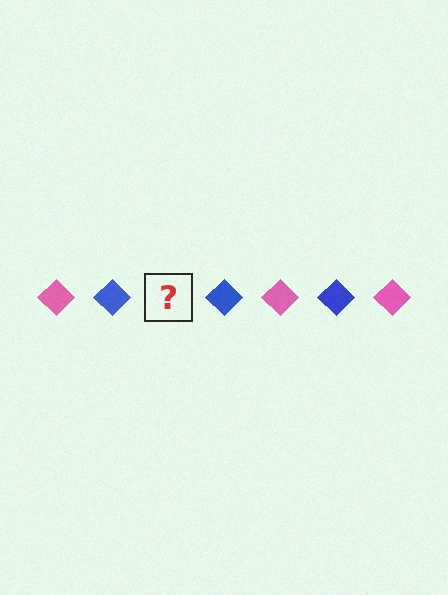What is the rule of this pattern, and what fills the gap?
The rule is that the pattern cycles through pink, blue diamonds. The gap should be filled with a pink diamond.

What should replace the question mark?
The question mark should be replaced with a pink diamond.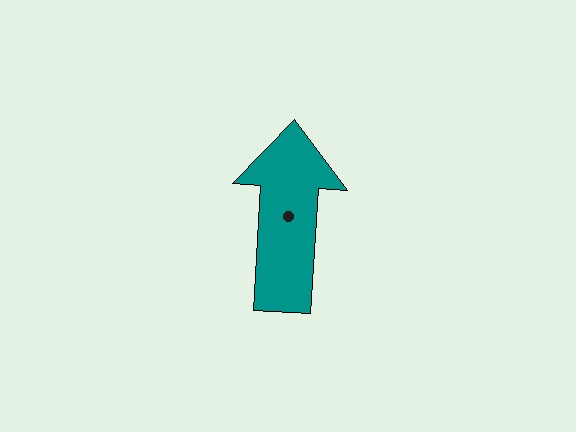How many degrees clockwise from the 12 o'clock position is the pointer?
Approximately 4 degrees.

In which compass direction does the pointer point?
North.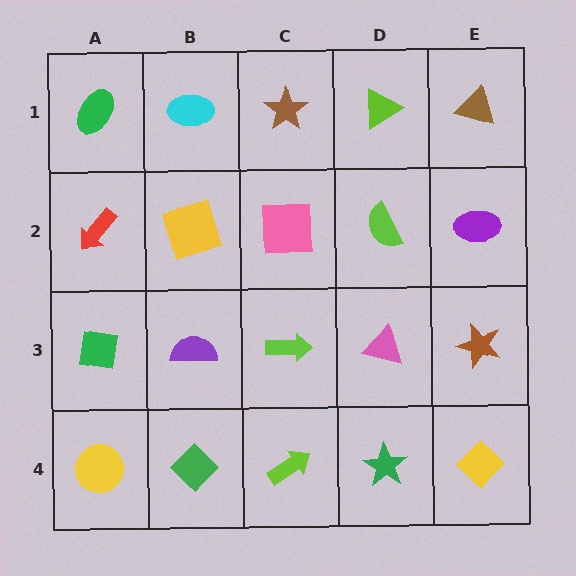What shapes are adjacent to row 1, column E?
A purple ellipse (row 2, column E), a lime triangle (row 1, column D).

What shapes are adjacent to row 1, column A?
A red arrow (row 2, column A), a cyan ellipse (row 1, column B).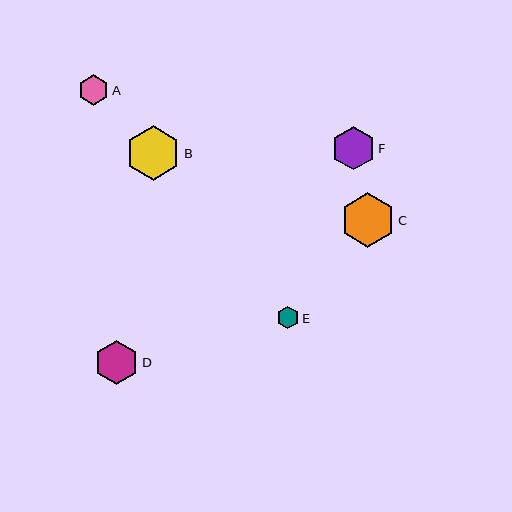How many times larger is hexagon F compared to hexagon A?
Hexagon F is approximately 1.4 times the size of hexagon A.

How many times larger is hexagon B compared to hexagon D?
Hexagon B is approximately 1.2 times the size of hexagon D.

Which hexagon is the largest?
Hexagon B is the largest with a size of approximately 55 pixels.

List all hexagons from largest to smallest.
From largest to smallest: B, C, D, F, A, E.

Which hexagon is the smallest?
Hexagon E is the smallest with a size of approximately 23 pixels.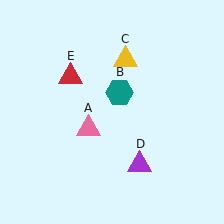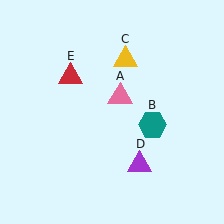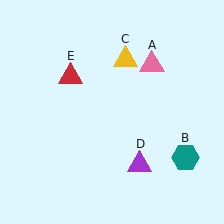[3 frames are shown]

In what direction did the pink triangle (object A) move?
The pink triangle (object A) moved up and to the right.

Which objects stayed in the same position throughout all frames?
Yellow triangle (object C) and purple triangle (object D) and red triangle (object E) remained stationary.